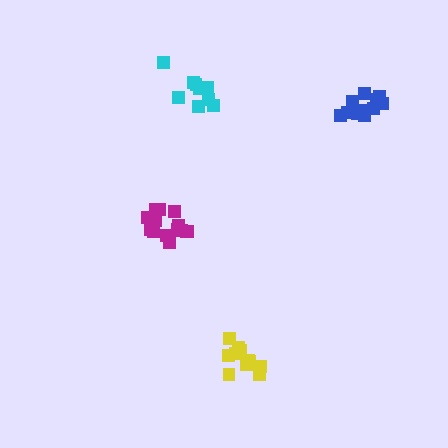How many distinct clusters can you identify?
There are 4 distinct clusters.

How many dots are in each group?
Group 1: 11 dots, Group 2: 9 dots, Group 3: 11 dots, Group 4: 14 dots (45 total).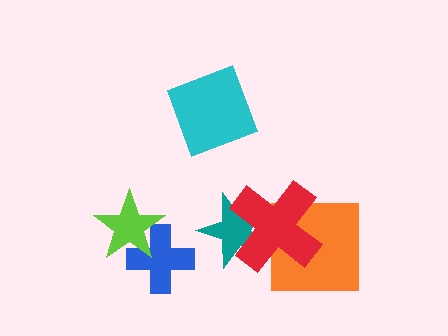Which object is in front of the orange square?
The red cross is in front of the orange square.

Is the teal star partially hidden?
Yes, it is partially covered by another shape.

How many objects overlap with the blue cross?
1 object overlaps with the blue cross.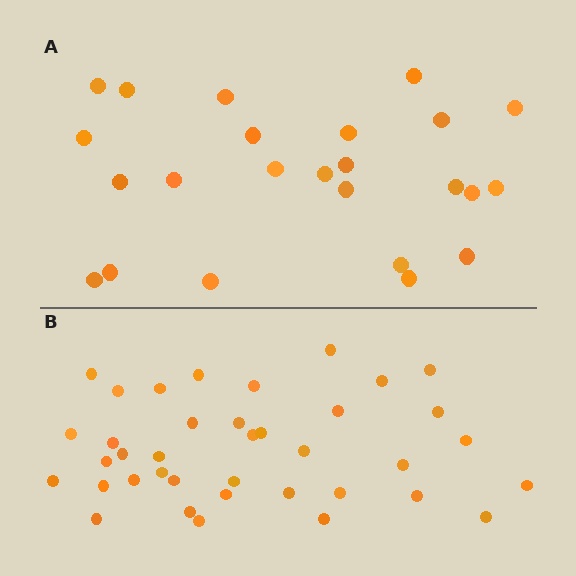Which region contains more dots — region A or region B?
Region B (the bottom region) has more dots.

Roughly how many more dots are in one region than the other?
Region B has approximately 15 more dots than region A.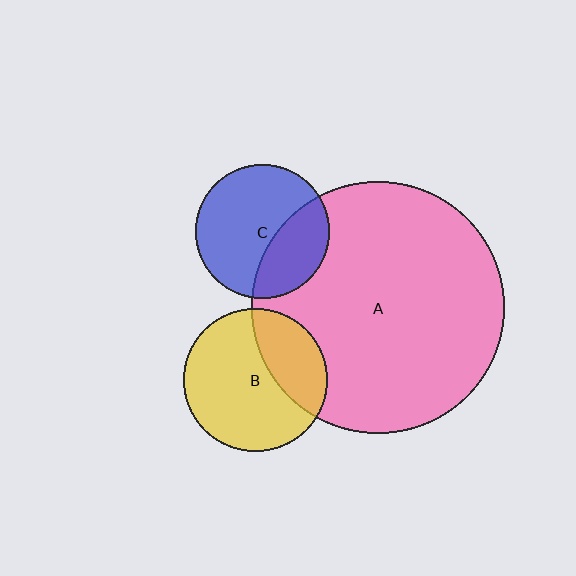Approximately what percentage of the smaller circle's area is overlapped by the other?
Approximately 30%.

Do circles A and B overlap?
Yes.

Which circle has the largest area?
Circle A (pink).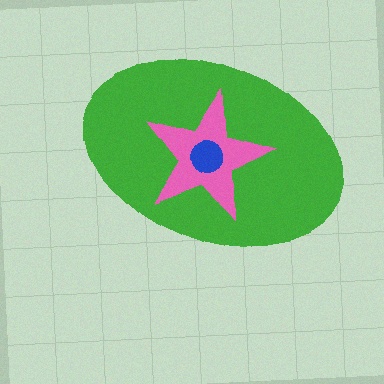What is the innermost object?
The blue circle.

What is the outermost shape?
The green ellipse.